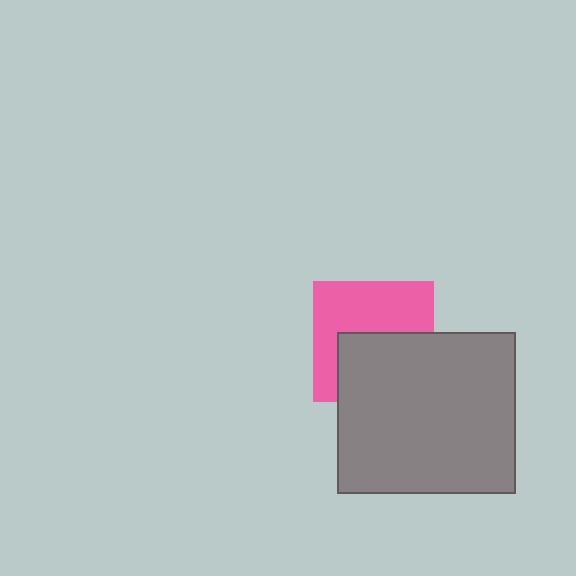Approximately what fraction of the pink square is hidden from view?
Roughly 47% of the pink square is hidden behind the gray rectangle.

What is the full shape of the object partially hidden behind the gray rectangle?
The partially hidden object is a pink square.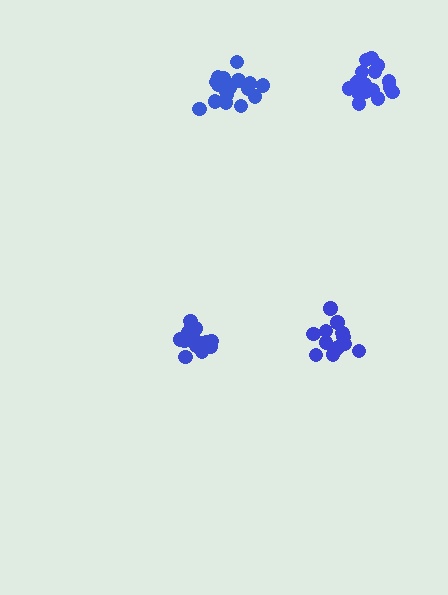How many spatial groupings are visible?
There are 4 spatial groupings.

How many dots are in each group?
Group 1: 19 dots, Group 2: 18 dots, Group 3: 13 dots, Group 4: 18 dots (68 total).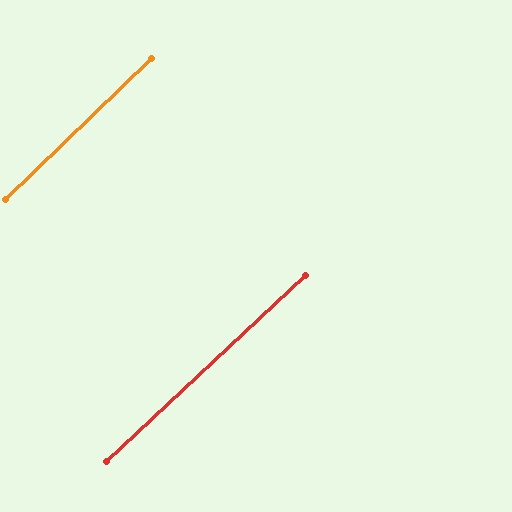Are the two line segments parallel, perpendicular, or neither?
Parallel — their directions differ by only 1.0°.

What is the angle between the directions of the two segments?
Approximately 1 degree.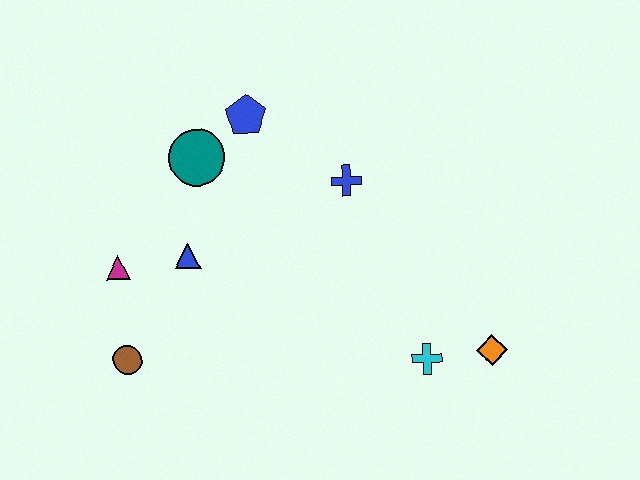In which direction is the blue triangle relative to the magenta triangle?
The blue triangle is to the right of the magenta triangle.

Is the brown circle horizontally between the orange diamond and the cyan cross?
No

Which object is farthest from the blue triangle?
The orange diamond is farthest from the blue triangle.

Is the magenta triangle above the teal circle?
No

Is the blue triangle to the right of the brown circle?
Yes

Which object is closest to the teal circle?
The blue pentagon is closest to the teal circle.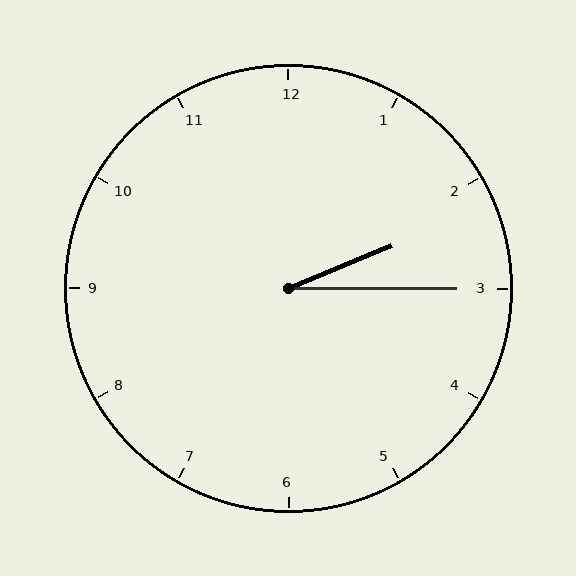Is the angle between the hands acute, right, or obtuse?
It is acute.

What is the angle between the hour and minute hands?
Approximately 22 degrees.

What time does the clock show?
2:15.